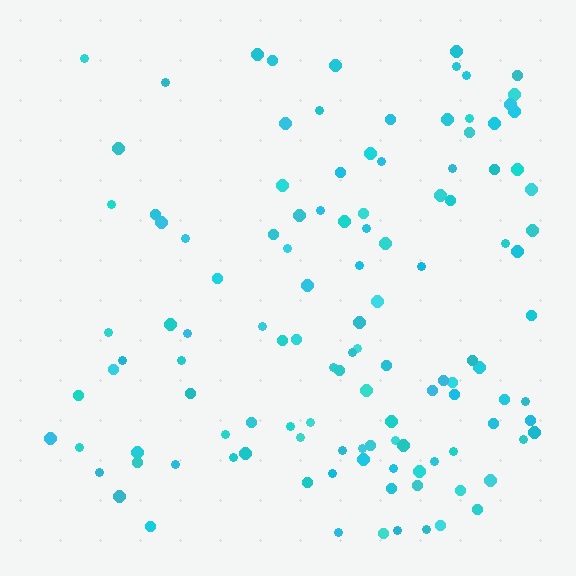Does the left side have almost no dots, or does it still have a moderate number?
Still a moderate number, just noticeably fewer than the right.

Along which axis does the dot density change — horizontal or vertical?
Horizontal.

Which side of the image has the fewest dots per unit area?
The left.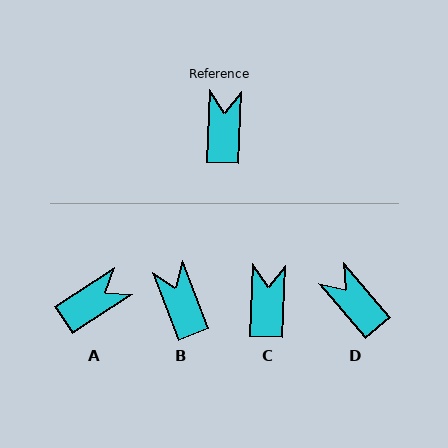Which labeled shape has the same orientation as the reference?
C.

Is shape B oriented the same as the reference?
No, it is off by about 24 degrees.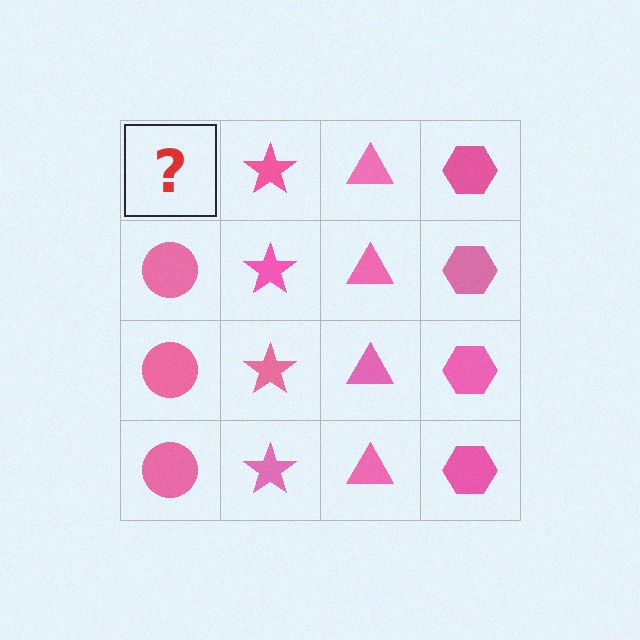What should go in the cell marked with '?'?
The missing cell should contain a pink circle.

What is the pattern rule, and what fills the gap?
The rule is that each column has a consistent shape. The gap should be filled with a pink circle.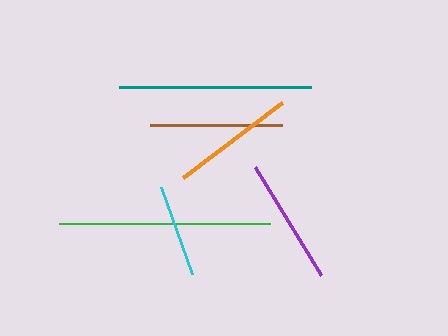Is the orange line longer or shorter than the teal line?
The teal line is longer than the orange line.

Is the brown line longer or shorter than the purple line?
The brown line is longer than the purple line.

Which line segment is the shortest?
The cyan line is the shortest at approximately 92 pixels.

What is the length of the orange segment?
The orange segment is approximately 124 pixels long.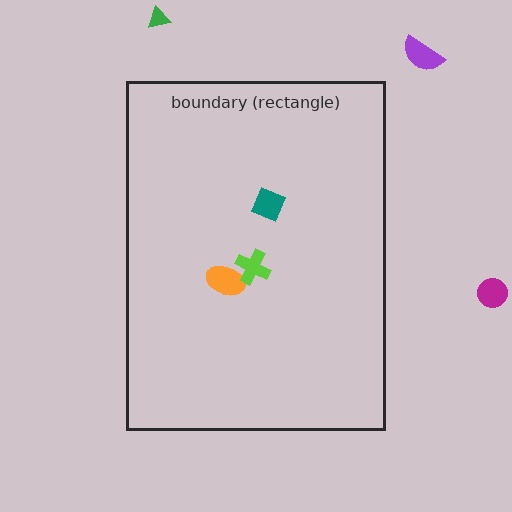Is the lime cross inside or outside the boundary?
Inside.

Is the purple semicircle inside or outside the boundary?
Outside.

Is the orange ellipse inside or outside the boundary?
Inside.